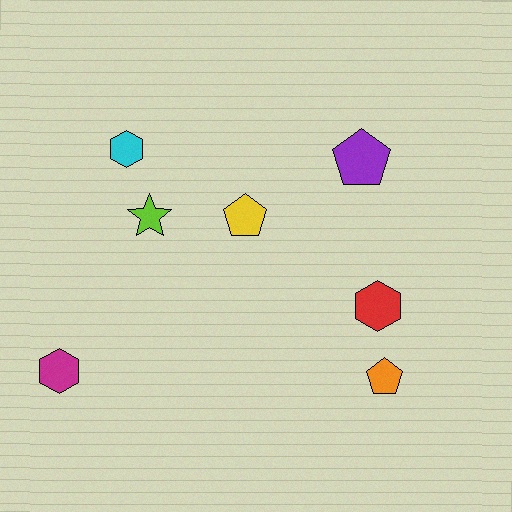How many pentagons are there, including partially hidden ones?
There are 3 pentagons.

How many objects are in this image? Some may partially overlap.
There are 7 objects.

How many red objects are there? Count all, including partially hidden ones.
There is 1 red object.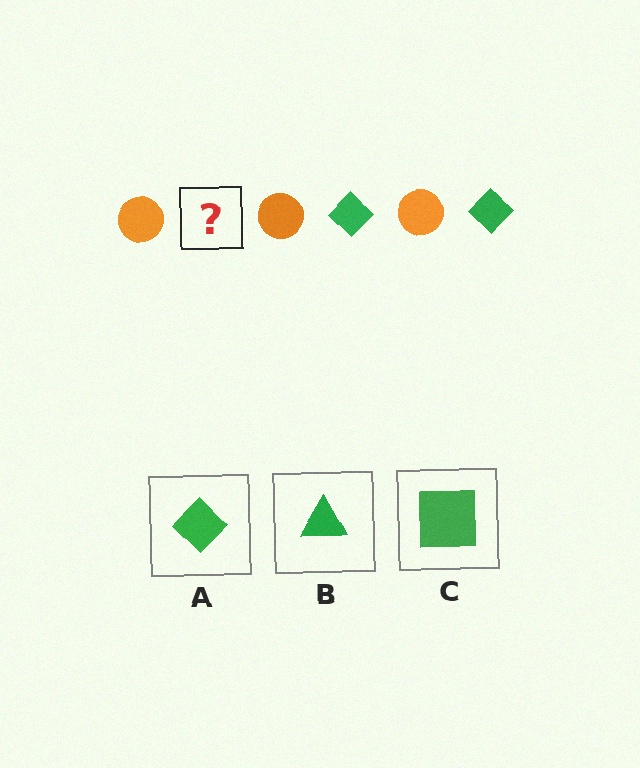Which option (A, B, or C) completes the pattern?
A.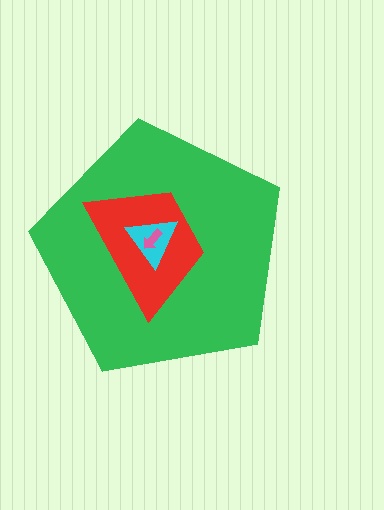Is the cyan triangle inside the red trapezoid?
Yes.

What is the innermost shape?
The pink arrow.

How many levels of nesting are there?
4.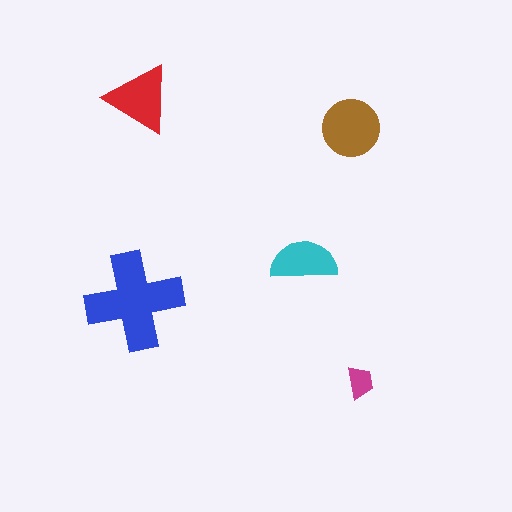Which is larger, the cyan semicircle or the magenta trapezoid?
The cyan semicircle.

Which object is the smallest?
The magenta trapezoid.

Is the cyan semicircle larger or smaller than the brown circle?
Smaller.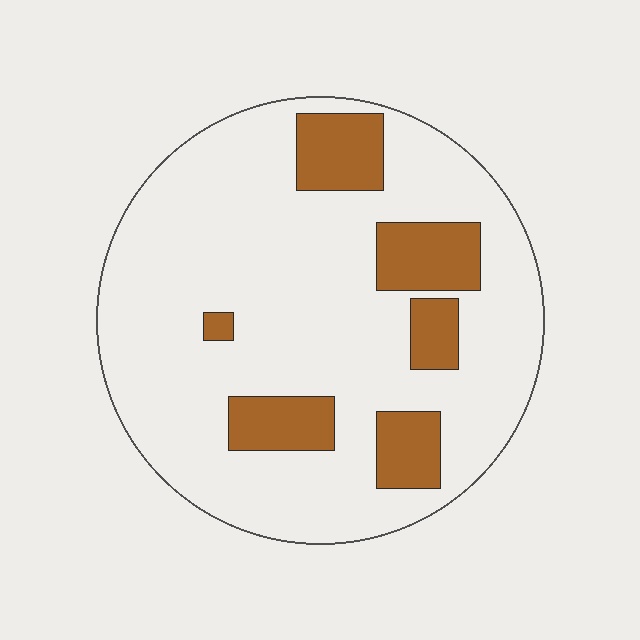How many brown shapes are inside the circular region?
6.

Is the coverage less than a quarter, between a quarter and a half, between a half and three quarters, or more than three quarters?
Less than a quarter.